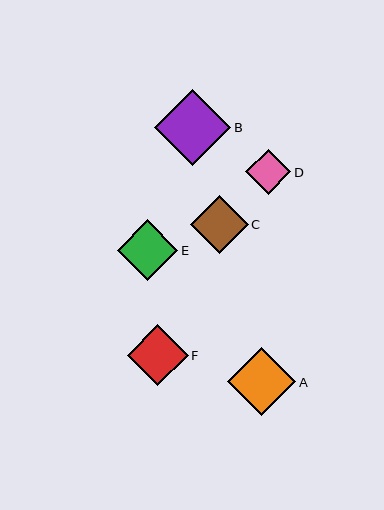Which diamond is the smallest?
Diamond D is the smallest with a size of approximately 45 pixels.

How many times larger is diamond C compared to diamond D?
Diamond C is approximately 1.3 times the size of diamond D.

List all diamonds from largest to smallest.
From largest to smallest: B, A, F, E, C, D.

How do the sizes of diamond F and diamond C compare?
Diamond F and diamond C are approximately the same size.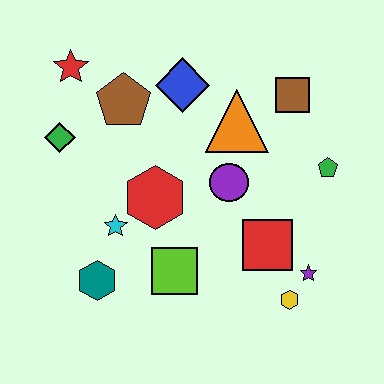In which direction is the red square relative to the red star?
The red square is to the right of the red star.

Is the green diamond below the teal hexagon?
No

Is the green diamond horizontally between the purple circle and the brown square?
No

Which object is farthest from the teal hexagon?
The brown square is farthest from the teal hexagon.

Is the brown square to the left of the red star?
No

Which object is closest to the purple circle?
The orange triangle is closest to the purple circle.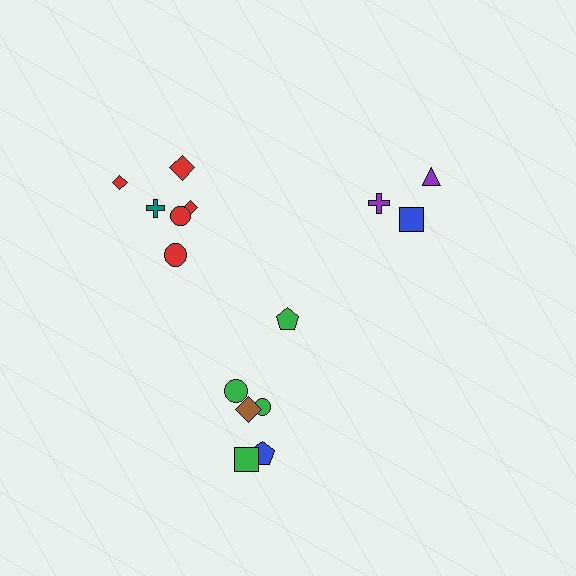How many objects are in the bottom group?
There are 6 objects.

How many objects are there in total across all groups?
There are 15 objects.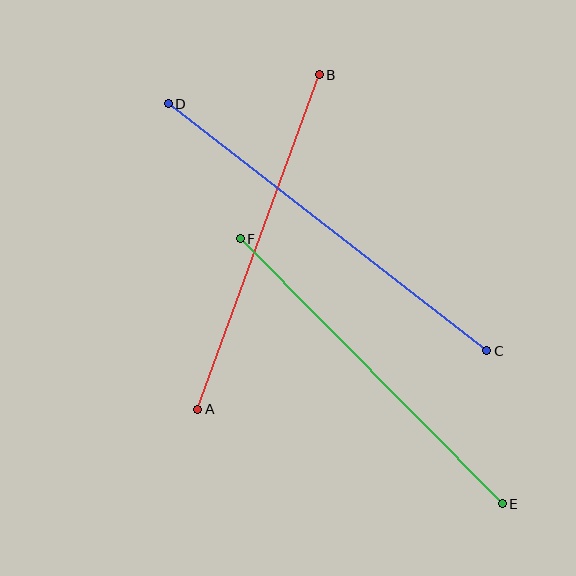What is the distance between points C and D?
The distance is approximately 403 pixels.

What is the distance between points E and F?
The distance is approximately 372 pixels.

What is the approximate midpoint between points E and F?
The midpoint is at approximately (371, 371) pixels.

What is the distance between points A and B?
The distance is approximately 356 pixels.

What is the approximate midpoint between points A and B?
The midpoint is at approximately (259, 242) pixels.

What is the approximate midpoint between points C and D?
The midpoint is at approximately (327, 227) pixels.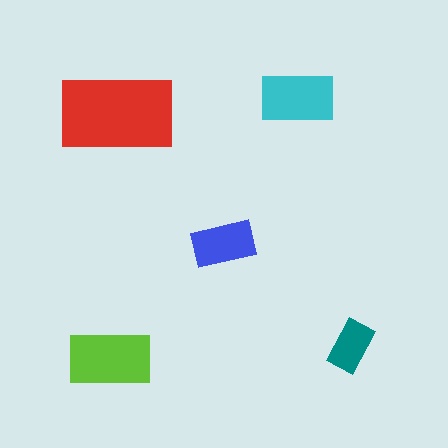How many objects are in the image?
There are 5 objects in the image.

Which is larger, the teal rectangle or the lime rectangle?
The lime one.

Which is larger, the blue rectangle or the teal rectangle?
The blue one.